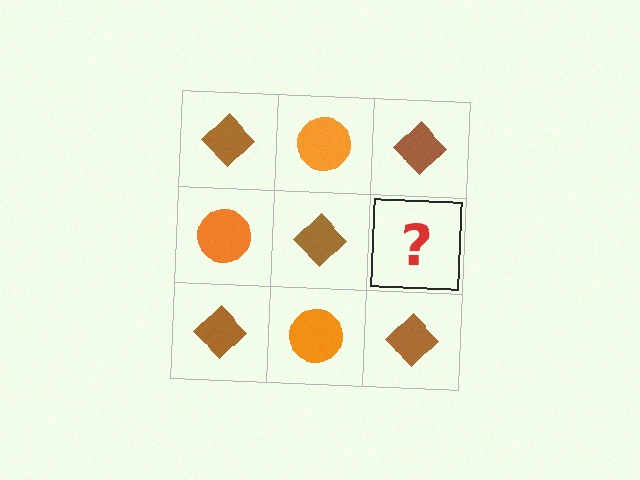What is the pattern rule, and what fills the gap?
The rule is that it alternates brown diamond and orange circle in a checkerboard pattern. The gap should be filled with an orange circle.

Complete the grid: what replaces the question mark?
The question mark should be replaced with an orange circle.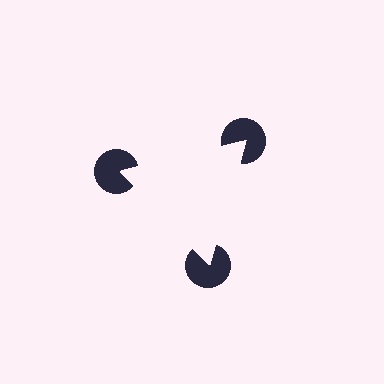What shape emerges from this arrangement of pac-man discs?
An illusory triangle — its edges are inferred from the aligned wedge cuts in the pac-man discs, not physically drawn.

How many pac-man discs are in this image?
There are 3 — one at each vertex of the illusory triangle.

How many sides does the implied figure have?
3 sides.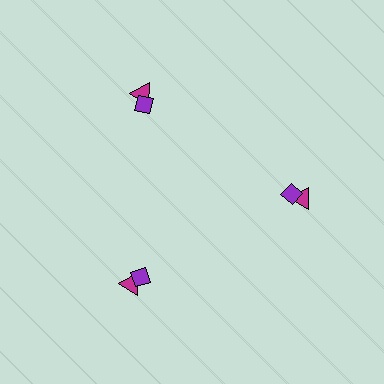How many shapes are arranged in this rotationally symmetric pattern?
There are 6 shapes, arranged in 3 groups of 2.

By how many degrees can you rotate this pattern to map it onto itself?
The pattern maps onto itself every 120 degrees of rotation.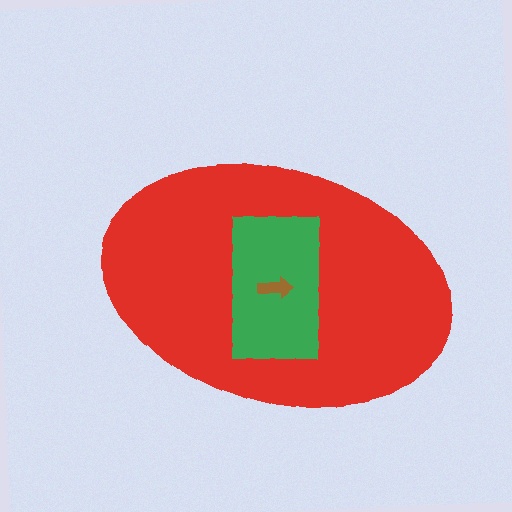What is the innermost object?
The brown arrow.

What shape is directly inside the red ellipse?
The green rectangle.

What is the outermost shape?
The red ellipse.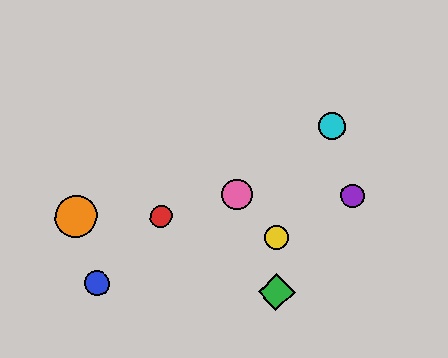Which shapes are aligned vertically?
The green diamond, the yellow circle are aligned vertically.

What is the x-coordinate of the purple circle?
The purple circle is at x≈352.